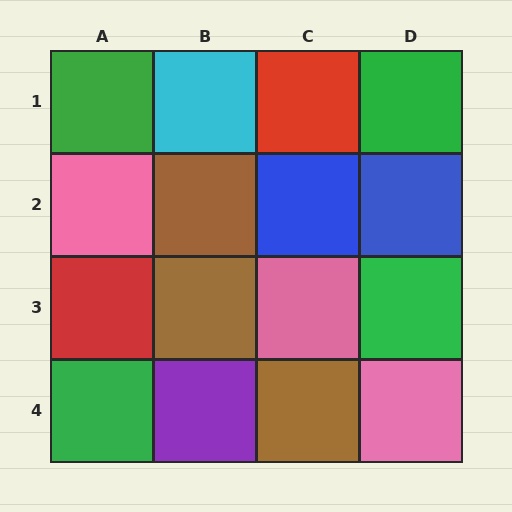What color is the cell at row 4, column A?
Green.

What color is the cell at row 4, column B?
Purple.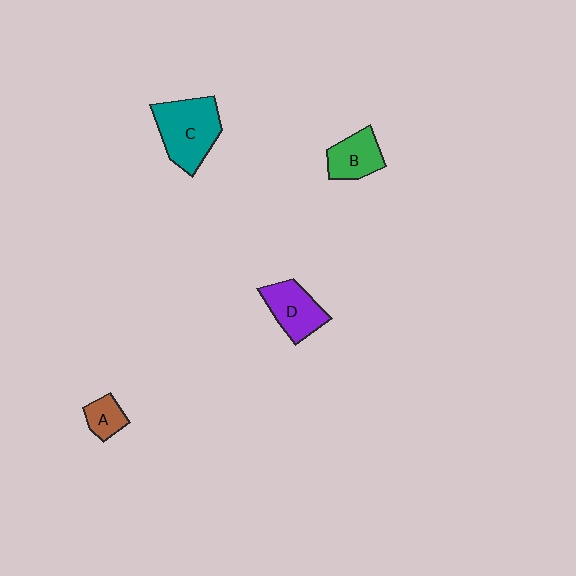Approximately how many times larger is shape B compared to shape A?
Approximately 1.6 times.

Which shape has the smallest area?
Shape A (brown).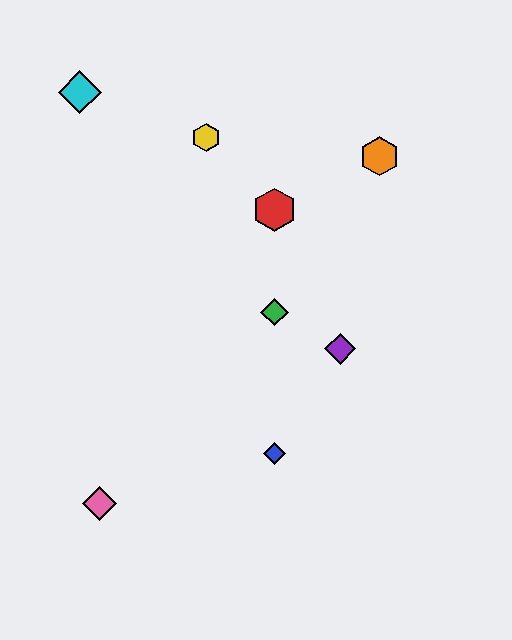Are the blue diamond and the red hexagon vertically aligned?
Yes, both are at x≈275.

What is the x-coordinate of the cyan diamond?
The cyan diamond is at x≈80.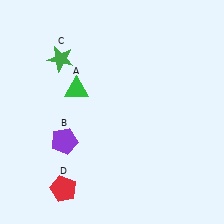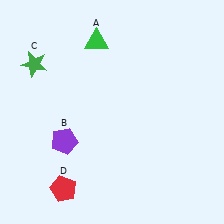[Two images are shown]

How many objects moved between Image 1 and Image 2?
2 objects moved between the two images.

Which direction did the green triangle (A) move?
The green triangle (A) moved up.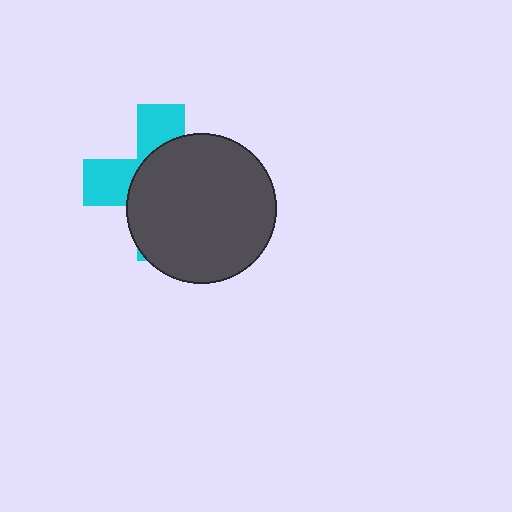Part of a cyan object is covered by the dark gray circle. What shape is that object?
It is a cross.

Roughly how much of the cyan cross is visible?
A small part of it is visible (roughly 35%).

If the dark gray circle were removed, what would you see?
You would see the complete cyan cross.